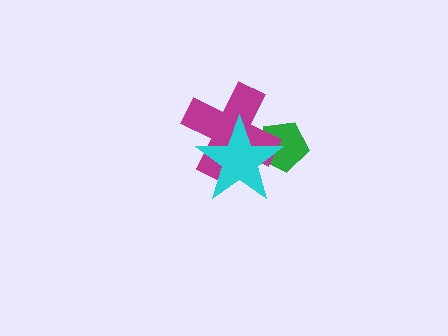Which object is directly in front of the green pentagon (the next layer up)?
The magenta cross is directly in front of the green pentagon.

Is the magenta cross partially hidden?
Yes, it is partially covered by another shape.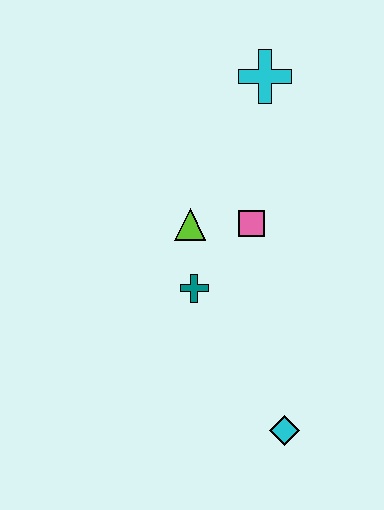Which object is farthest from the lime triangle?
The cyan diamond is farthest from the lime triangle.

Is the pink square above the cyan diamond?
Yes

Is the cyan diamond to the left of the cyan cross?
No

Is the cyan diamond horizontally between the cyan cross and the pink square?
No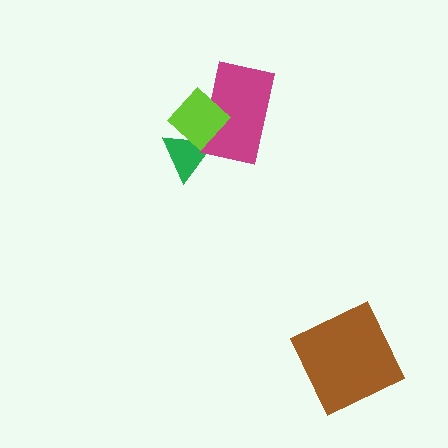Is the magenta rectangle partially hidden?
Yes, it is partially covered by another shape.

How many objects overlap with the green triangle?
2 objects overlap with the green triangle.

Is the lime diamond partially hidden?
No, no other shape covers it.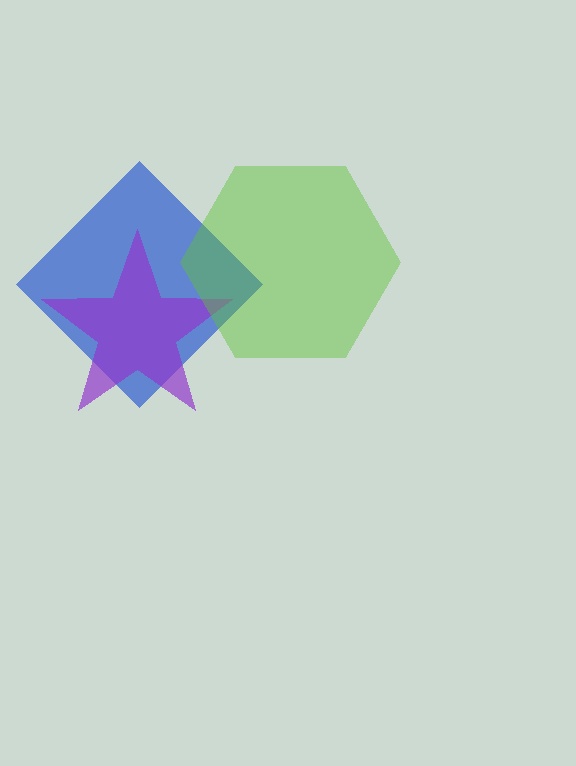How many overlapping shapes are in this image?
There are 3 overlapping shapes in the image.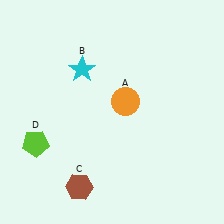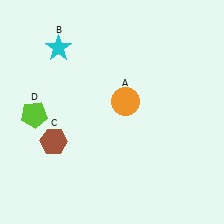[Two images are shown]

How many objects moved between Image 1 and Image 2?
3 objects moved between the two images.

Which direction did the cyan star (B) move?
The cyan star (B) moved left.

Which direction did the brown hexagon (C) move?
The brown hexagon (C) moved up.